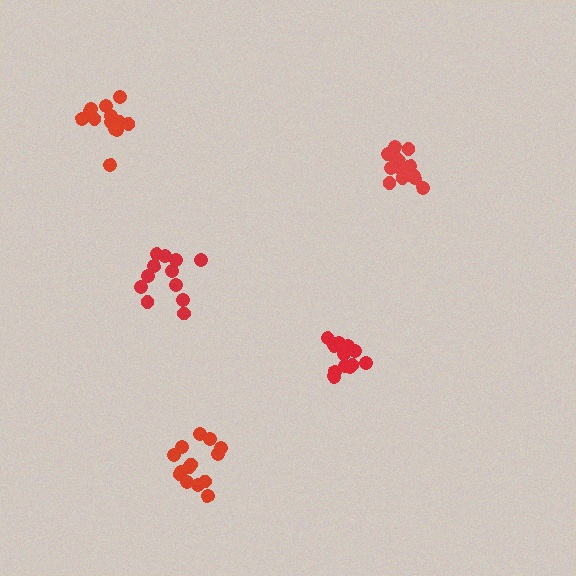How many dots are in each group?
Group 1: 12 dots, Group 2: 14 dots, Group 3: 17 dots, Group 4: 14 dots, Group 5: 12 dots (69 total).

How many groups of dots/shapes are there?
There are 5 groups.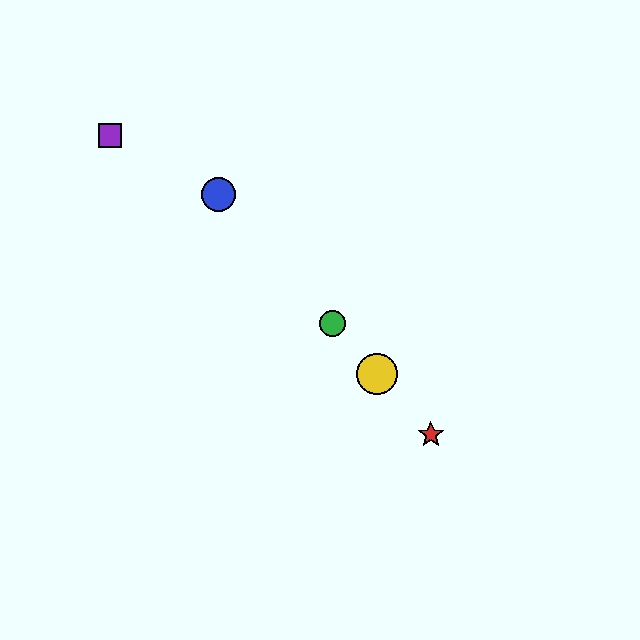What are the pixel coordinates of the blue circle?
The blue circle is at (218, 194).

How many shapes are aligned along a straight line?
4 shapes (the red star, the blue circle, the green circle, the yellow circle) are aligned along a straight line.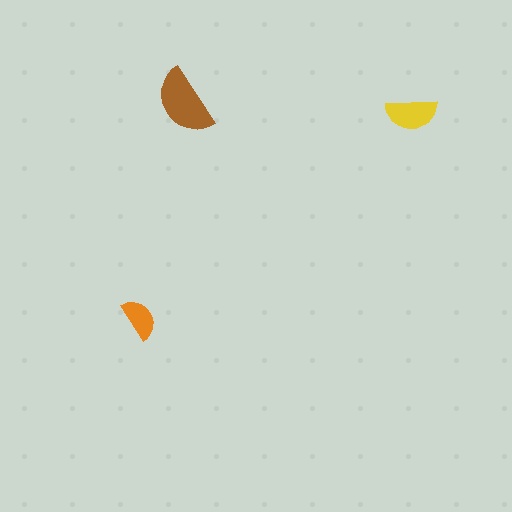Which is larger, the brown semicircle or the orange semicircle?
The brown one.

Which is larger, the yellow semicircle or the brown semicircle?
The brown one.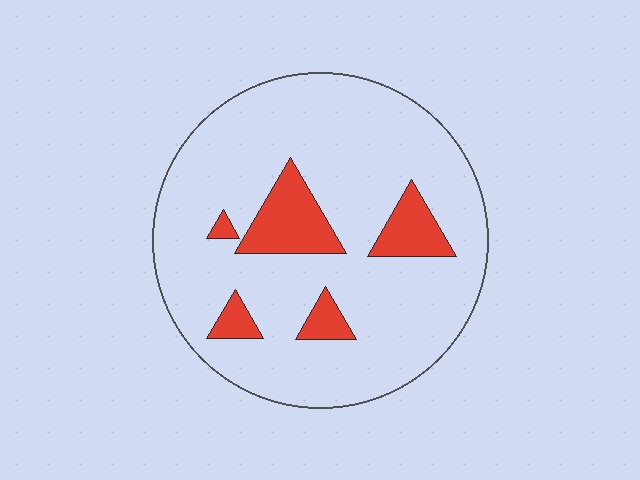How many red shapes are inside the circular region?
5.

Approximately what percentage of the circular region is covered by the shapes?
Approximately 15%.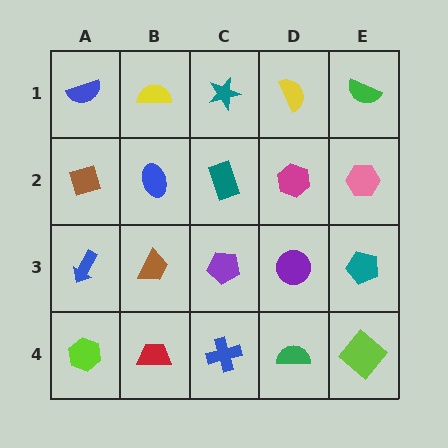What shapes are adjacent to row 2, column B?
A yellow semicircle (row 1, column B), a brown trapezoid (row 3, column B), a brown diamond (row 2, column A), a teal rectangle (row 2, column C).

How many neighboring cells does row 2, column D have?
4.